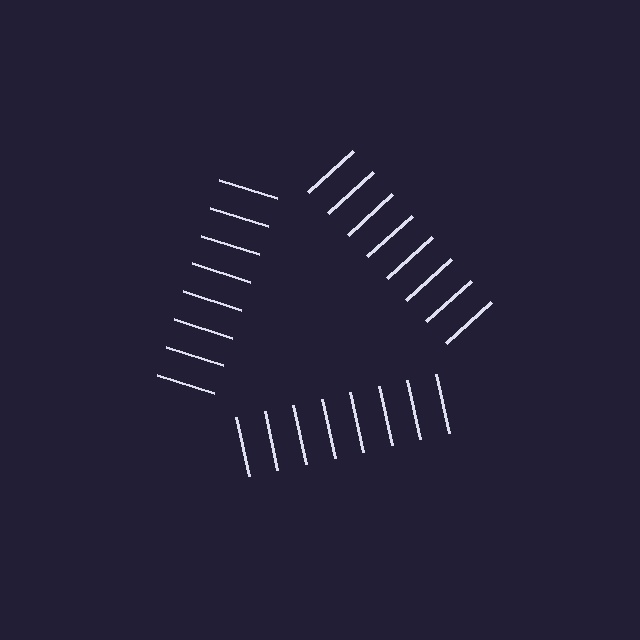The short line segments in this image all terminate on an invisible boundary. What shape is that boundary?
An illusory triangle — the line segments terminate on its edges but no continuous stroke is drawn.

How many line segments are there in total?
24 — 8 along each of the 3 edges.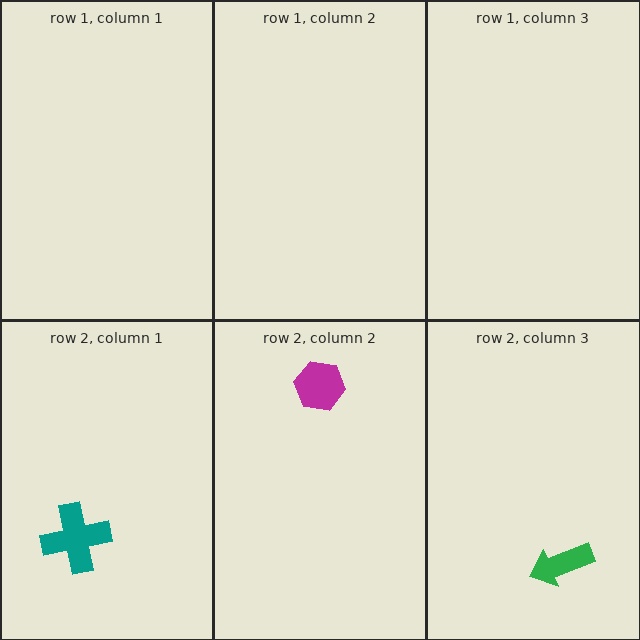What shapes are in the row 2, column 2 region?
The magenta hexagon.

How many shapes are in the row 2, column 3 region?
1.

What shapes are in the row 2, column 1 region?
The teal cross.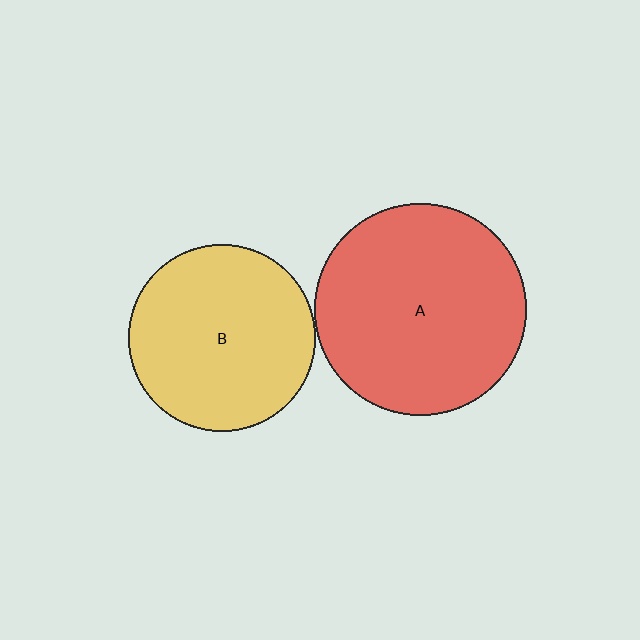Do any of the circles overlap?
No, none of the circles overlap.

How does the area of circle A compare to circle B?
Approximately 1.3 times.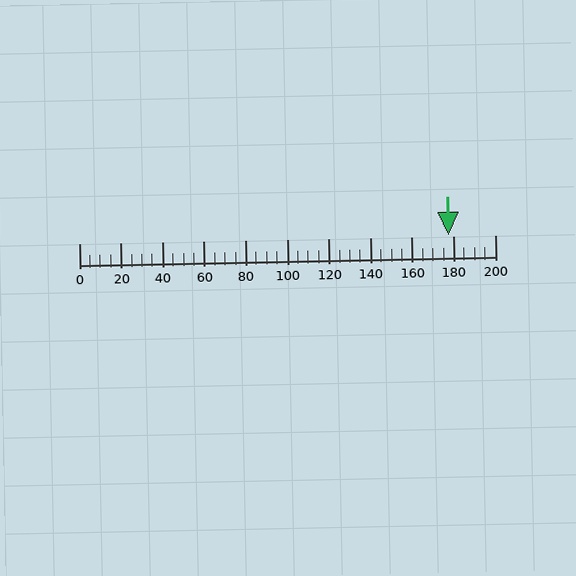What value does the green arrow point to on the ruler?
The green arrow points to approximately 178.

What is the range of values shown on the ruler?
The ruler shows values from 0 to 200.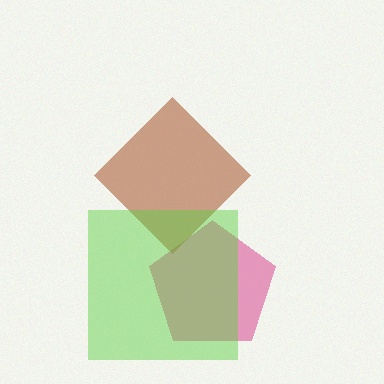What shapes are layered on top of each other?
The layered shapes are: a pink pentagon, a brown diamond, a lime square.